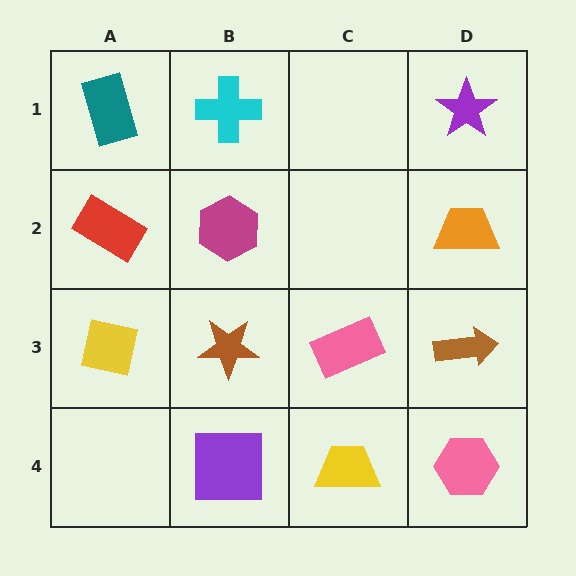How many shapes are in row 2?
3 shapes.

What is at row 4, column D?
A pink hexagon.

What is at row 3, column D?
A brown arrow.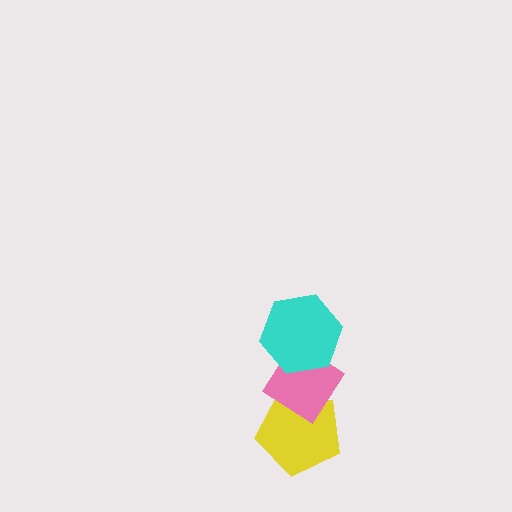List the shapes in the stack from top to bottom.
From top to bottom: the cyan hexagon, the pink diamond, the yellow pentagon.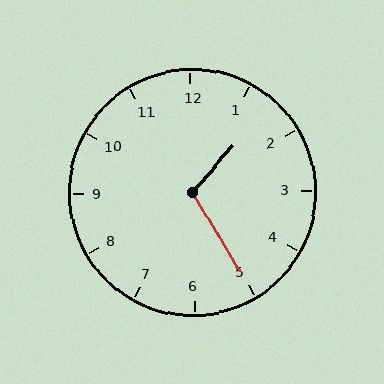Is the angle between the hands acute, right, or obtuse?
It is obtuse.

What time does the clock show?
1:25.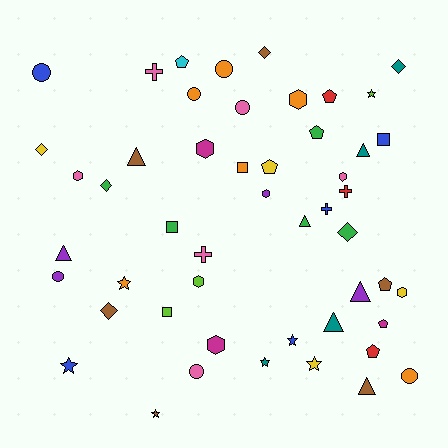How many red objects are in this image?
There are 3 red objects.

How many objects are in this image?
There are 50 objects.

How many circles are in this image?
There are 7 circles.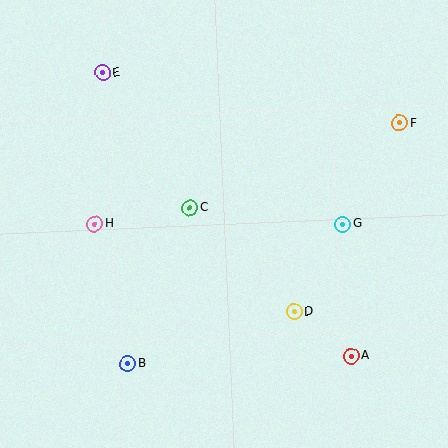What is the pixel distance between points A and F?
The distance between A and F is 238 pixels.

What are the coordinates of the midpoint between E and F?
The midpoint between E and F is at (251, 98).